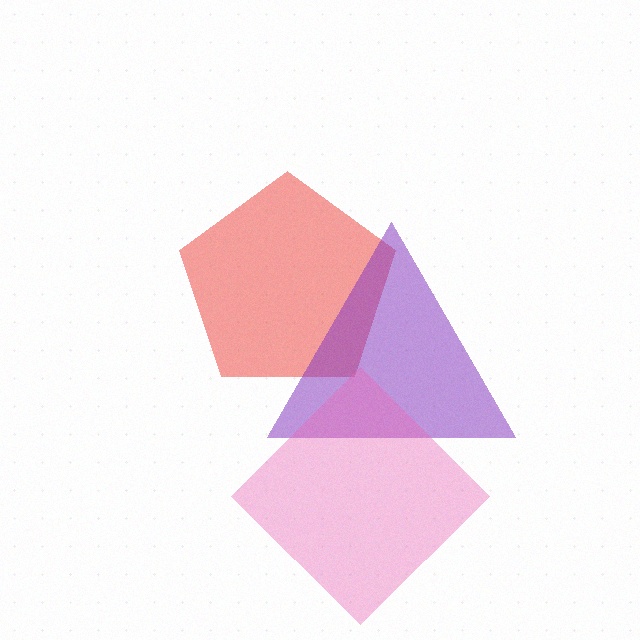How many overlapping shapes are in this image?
There are 3 overlapping shapes in the image.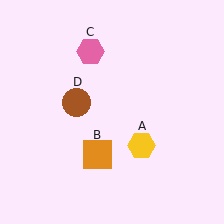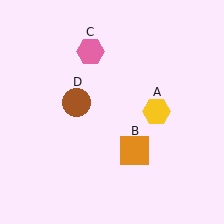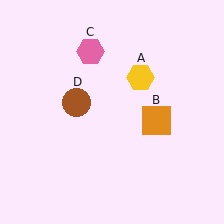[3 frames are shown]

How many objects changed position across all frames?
2 objects changed position: yellow hexagon (object A), orange square (object B).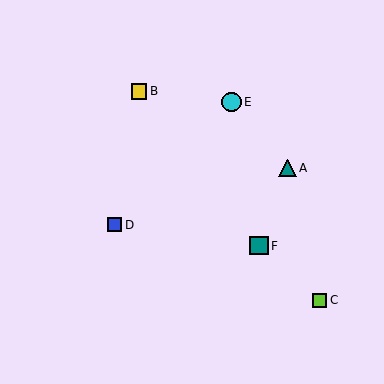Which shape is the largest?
The cyan circle (labeled E) is the largest.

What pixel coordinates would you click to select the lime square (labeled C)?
Click at (320, 300) to select the lime square C.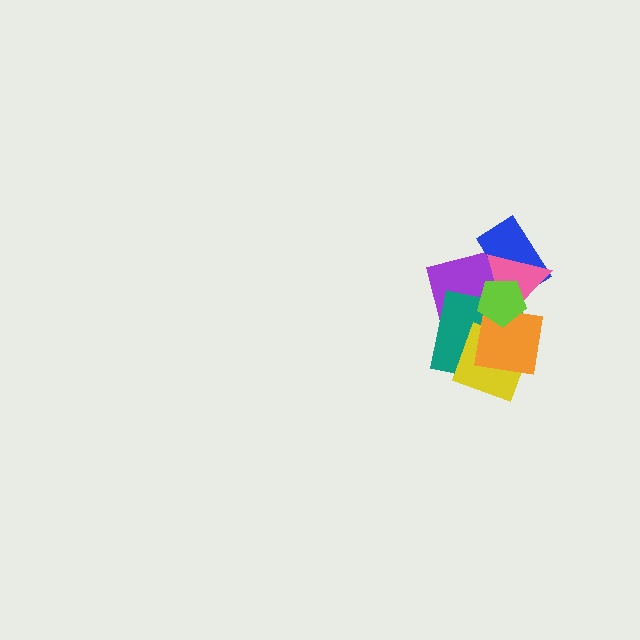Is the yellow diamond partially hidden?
Yes, it is partially covered by another shape.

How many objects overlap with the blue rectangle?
3 objects overlap with the blue rectangle.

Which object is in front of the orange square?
The lime pentagon is in front of the orange square.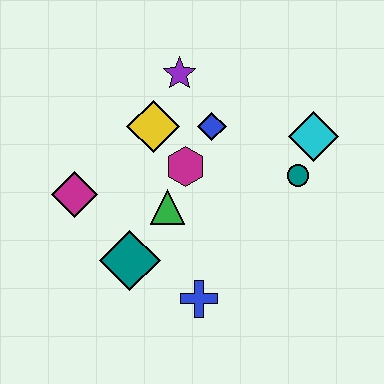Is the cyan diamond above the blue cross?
Yes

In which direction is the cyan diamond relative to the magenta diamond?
The cyan diamond is to the right of the magenta diamond.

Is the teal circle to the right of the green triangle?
Yes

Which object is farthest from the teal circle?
The magenta diamond is farthest from the teal circle.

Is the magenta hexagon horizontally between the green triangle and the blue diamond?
Yes